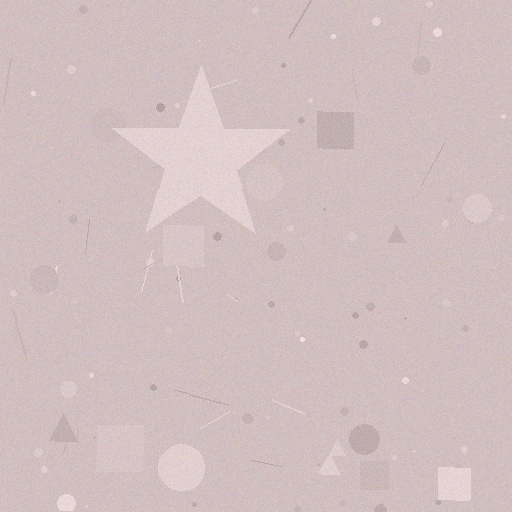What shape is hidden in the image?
A star is hidden in the image.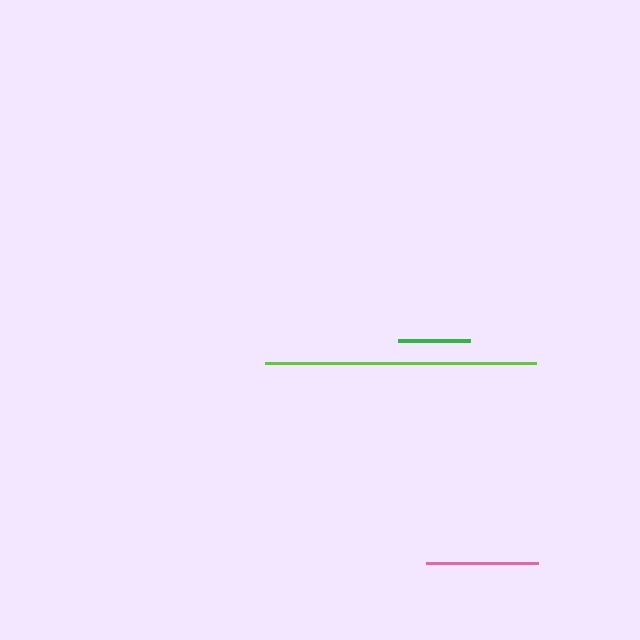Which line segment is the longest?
The lime line is the longest at approximately 271 pixels.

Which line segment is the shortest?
The green line is the shortest at approximately 71 pixels.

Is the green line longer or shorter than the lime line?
The lime line is longer than the green line.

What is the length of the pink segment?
The pink segment is approximately 112 pixels long.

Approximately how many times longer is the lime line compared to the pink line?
The lime line is approximately 2.4 times the length of the pink line.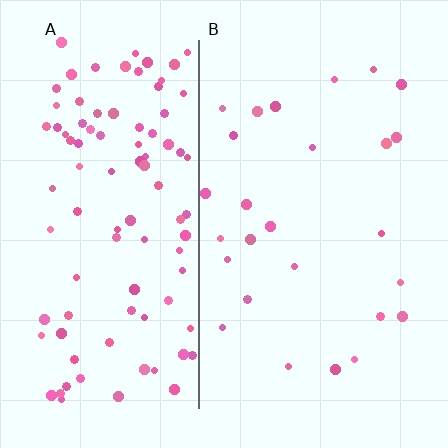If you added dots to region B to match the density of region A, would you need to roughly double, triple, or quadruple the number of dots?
Approximately quadruple.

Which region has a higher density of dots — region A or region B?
A (the left).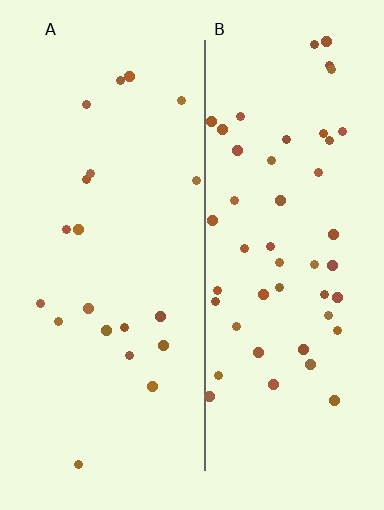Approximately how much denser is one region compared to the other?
Approximately 2.4× — region B over region A.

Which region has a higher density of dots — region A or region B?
B (the right).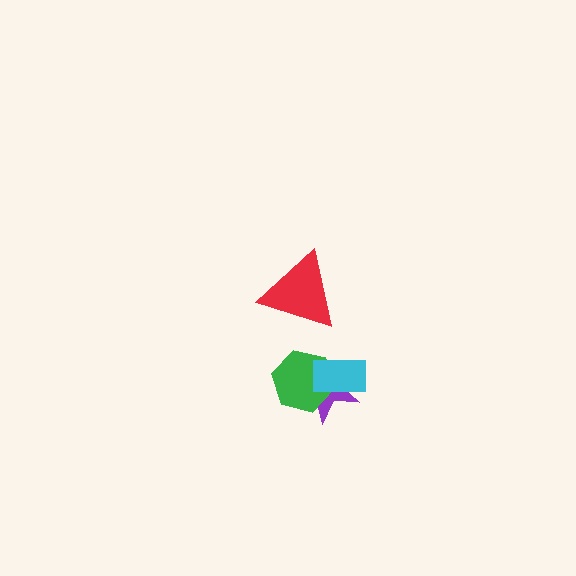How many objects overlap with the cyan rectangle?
2 objects overlap with the cyan rectangle.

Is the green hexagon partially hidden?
Yes, it is partially covered by another shape.